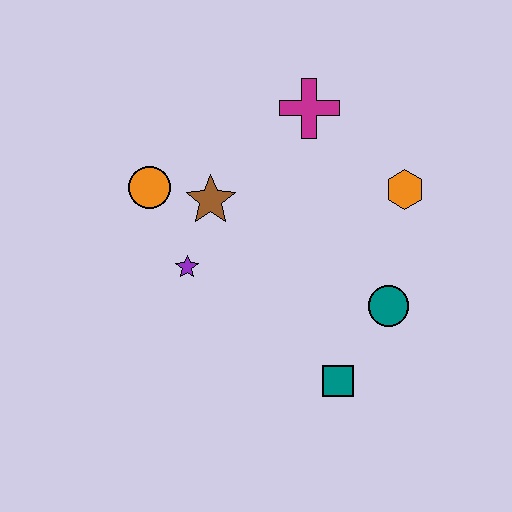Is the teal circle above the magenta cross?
No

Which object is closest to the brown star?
The orange circle is closest to the brown star.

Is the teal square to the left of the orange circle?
No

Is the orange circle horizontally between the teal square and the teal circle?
No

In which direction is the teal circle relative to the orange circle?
The teal circle is to the right of the orange circle.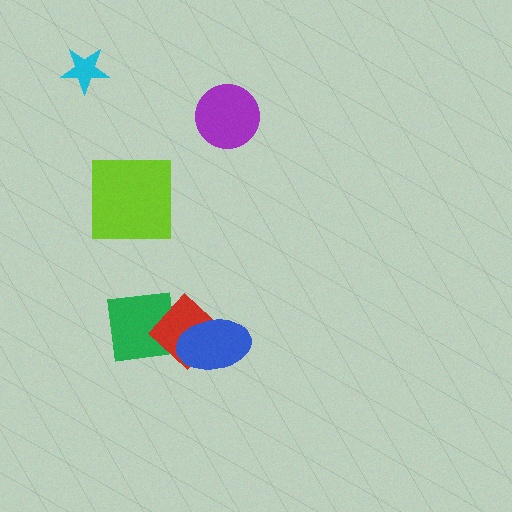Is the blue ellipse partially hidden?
No, no other shape covers it.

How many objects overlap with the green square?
1 object overlaps with the green square.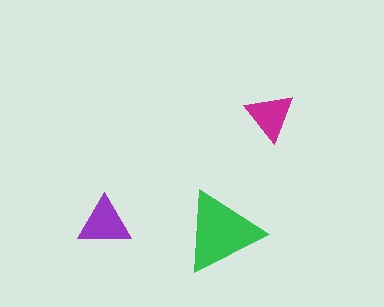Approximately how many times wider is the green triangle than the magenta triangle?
About 1.5 times wider.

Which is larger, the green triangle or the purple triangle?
The green one.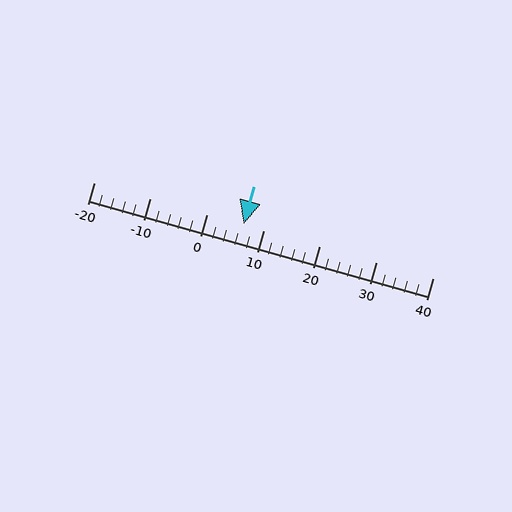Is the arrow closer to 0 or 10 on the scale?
The arrow is closer to 10.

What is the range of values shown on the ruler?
The ruler shows values from -20 to 40.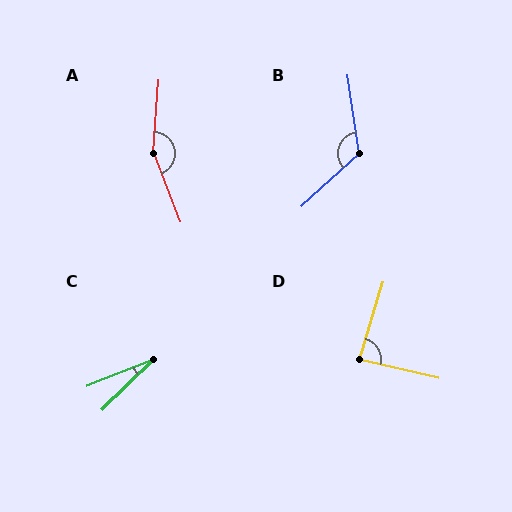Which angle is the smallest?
C, at approximately 23 degrees.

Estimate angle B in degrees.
Approximately 124 degrees.